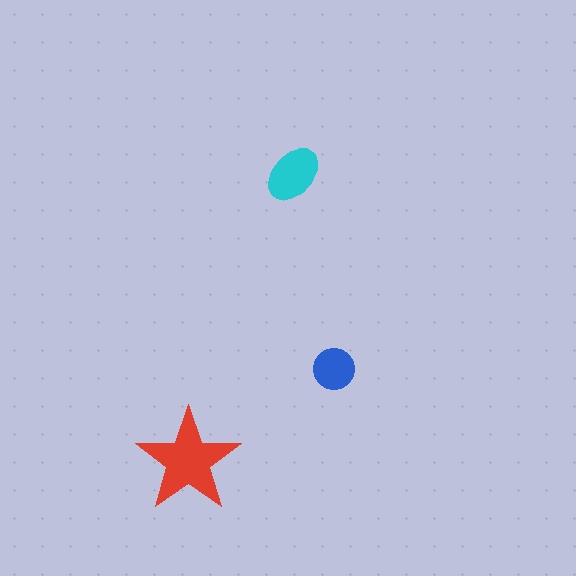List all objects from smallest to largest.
The blue circle, the cyan ellipse, the red star.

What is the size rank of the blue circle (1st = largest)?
3rd.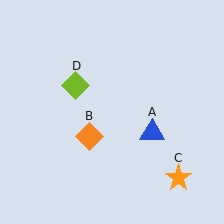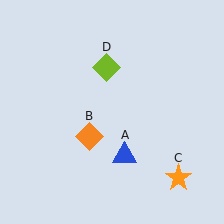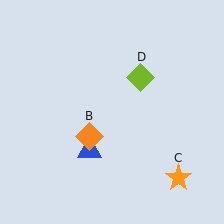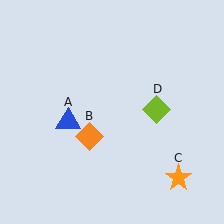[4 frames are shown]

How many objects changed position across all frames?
2 objects changed position: blue triangle (object A), lime diamond (object D).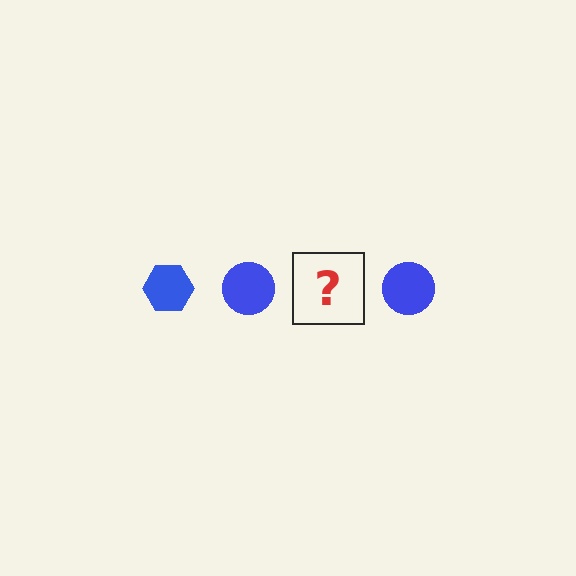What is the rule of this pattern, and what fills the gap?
The rule is that the pattern cycles through hexagon, circle shapes in blue. The gap should be filled with a blue hexagon.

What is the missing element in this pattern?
The missing element is a blue hexagon.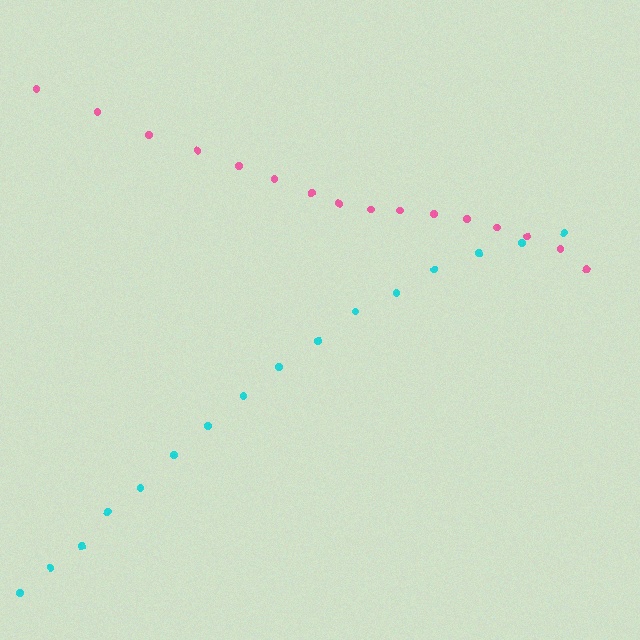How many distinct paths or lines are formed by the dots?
There are 2 distinct paths.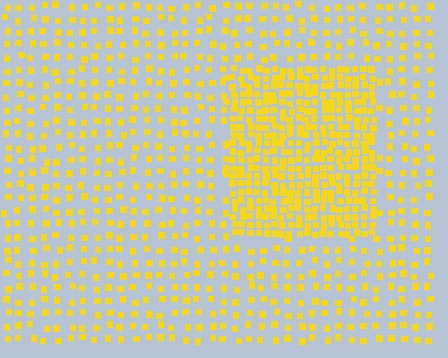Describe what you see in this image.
The image contains small yellow elements arranged at two different densities. A rectangle-shaped region is visible where the elements are more densely packed than the surrounding area.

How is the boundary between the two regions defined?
The boundary is defined by a change in element density (approximately 2.4x ratio). All elements are the same color, size, and shape.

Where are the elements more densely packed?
The elements are more densely packed inside the rectangle boundary.